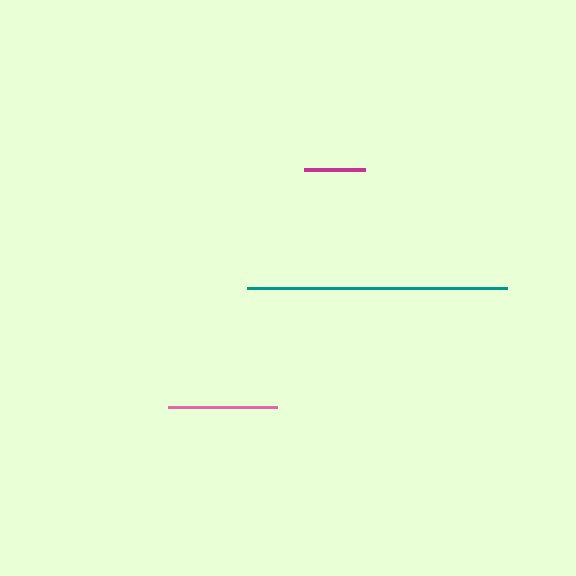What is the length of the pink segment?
The pink segment is approximately 109 pixels long.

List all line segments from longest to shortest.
From longest to shortest: teal, pink, magenta.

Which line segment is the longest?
The teal line is the longest at approximately 260 pixels.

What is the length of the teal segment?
The teal segment is approximately 260 pixels long.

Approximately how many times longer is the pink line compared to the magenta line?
The pink line is approximately 1.8 times the length of the magenta line.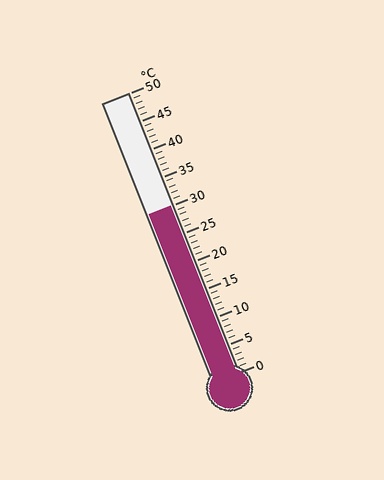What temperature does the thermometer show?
The thermometer shows approximately 30°C.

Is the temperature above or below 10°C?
The temperature is above 10°C.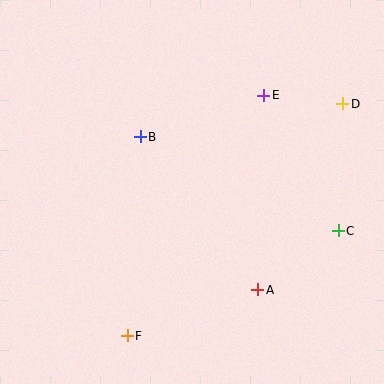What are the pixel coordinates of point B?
Point B is at (140, 137).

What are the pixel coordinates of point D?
Point D is at (343, 104).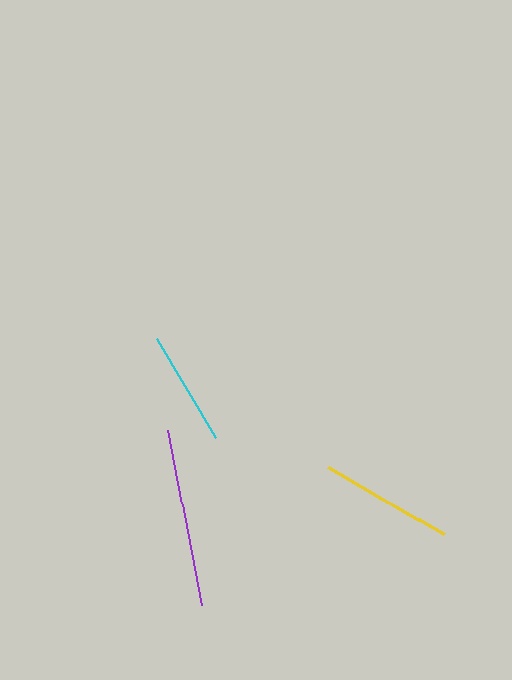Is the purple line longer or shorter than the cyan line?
The purple line is longer than the cyan line.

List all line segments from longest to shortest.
From longest to shortest: purple, yellow, cyan.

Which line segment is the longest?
The purple line is the longest at approximately 178 pixels.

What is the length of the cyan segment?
The cyan segment is approximately 115 pixels long.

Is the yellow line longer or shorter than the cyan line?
The yellow line is longer than the cyan line.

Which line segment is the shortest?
The cyan line is the shortest at approximately 115 pixels.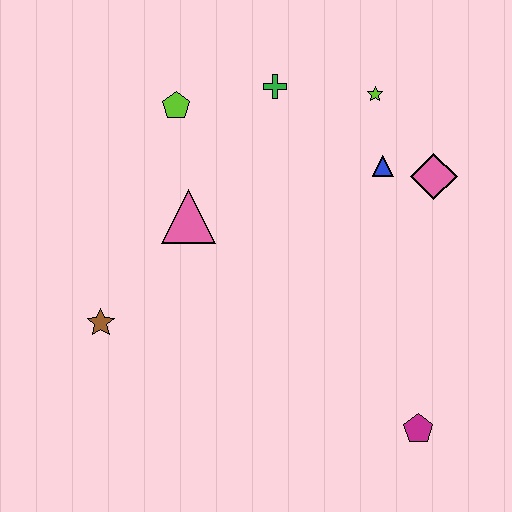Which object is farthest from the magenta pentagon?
The lime pentagon is farthest from the magenta pentagon.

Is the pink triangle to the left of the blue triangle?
Yes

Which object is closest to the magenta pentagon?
The pink diamond is closest to the magenta pentagon.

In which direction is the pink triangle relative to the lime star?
The pink triangle is to the left of the lime star.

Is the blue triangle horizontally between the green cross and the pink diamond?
Yes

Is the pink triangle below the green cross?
Yes